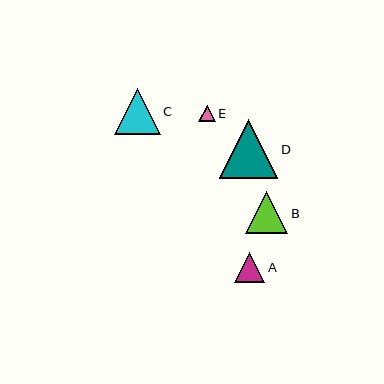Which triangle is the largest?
Triangle D is the largest with a size of approximately 59 pixels.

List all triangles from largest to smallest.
From largest to smallest: D, C, B, A, E.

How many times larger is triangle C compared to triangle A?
Triangle C is approximately 1.5 times the size of triangle A.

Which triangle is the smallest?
Triangle E is the smallest with a size of approximately 17 pixels.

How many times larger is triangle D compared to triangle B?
Triangle D is approximately 1.4 times the size of triangle B.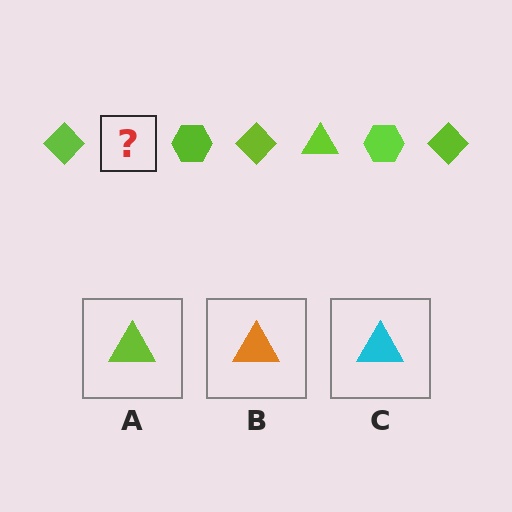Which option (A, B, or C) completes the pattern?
A.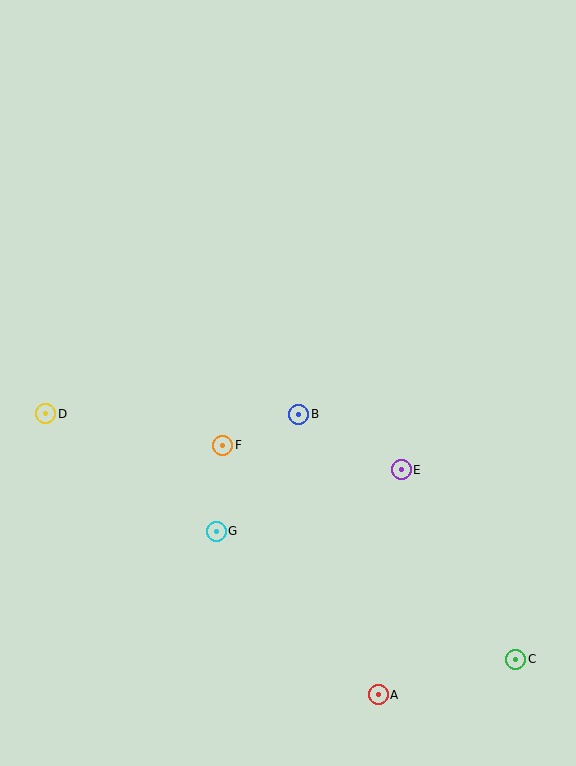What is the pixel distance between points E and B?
The distance between E and B is 117 pixels.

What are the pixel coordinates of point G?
Point G is at (216, 531).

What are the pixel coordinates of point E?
Point E is at (401, 470).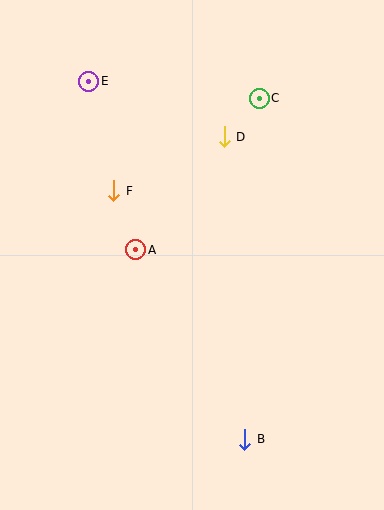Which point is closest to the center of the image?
Point A at (136, 250) is closest to the center.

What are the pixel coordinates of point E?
Point E is at (89, 81).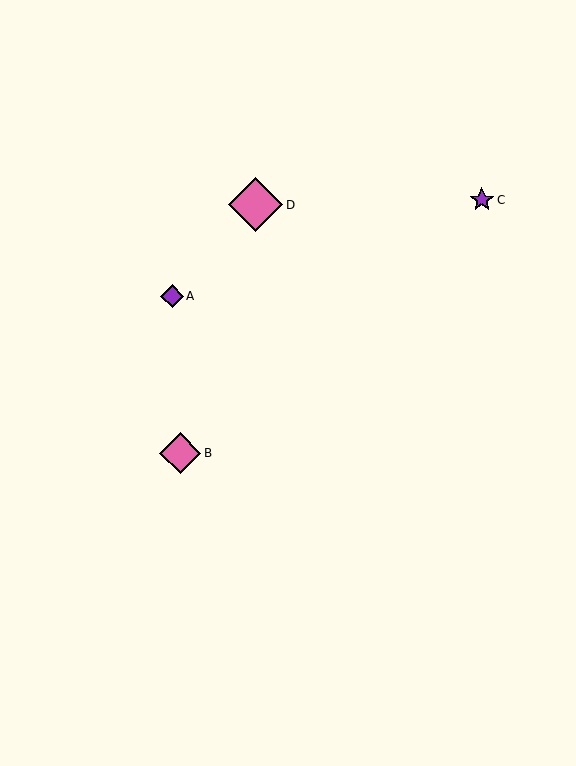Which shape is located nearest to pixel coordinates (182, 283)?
The purple diamond (labeled A) at (172, 296) is nearest to that location.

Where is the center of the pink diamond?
The center of the pink diamond is at (180, 453).